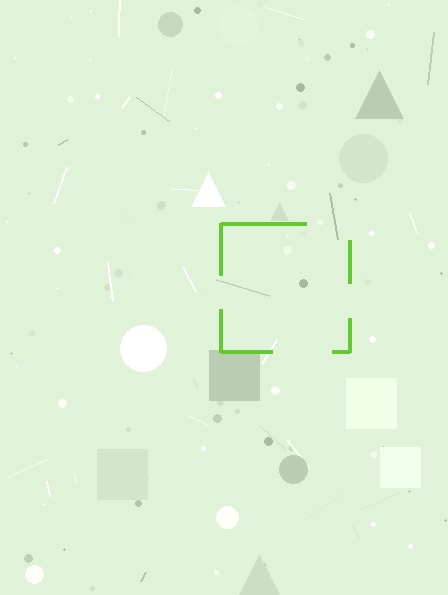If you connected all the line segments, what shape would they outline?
They would outline a square.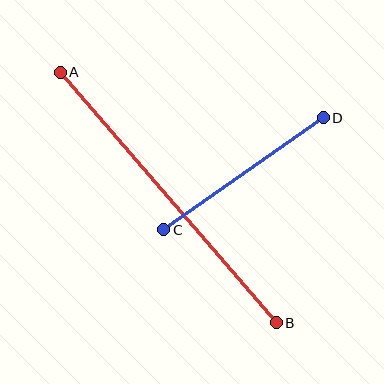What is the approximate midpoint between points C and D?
The midpoint is at approximately (244, 174) pixels.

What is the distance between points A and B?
The distance is approximately 330 pixels.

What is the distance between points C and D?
The distance is approximately 195 pixels.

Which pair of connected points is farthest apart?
Points A and B are farthest apart.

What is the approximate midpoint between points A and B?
The midpoint is at approximately (168, 198) pixels.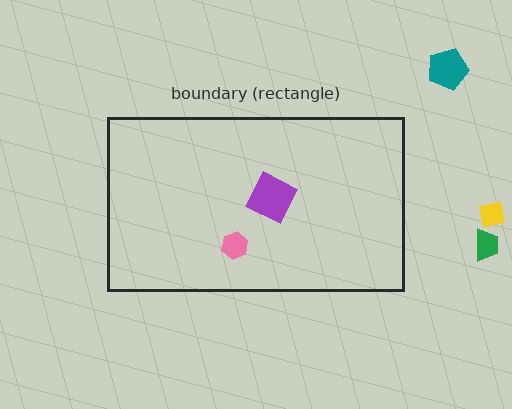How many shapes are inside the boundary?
2 inside, 3 outside.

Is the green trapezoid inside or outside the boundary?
Outside.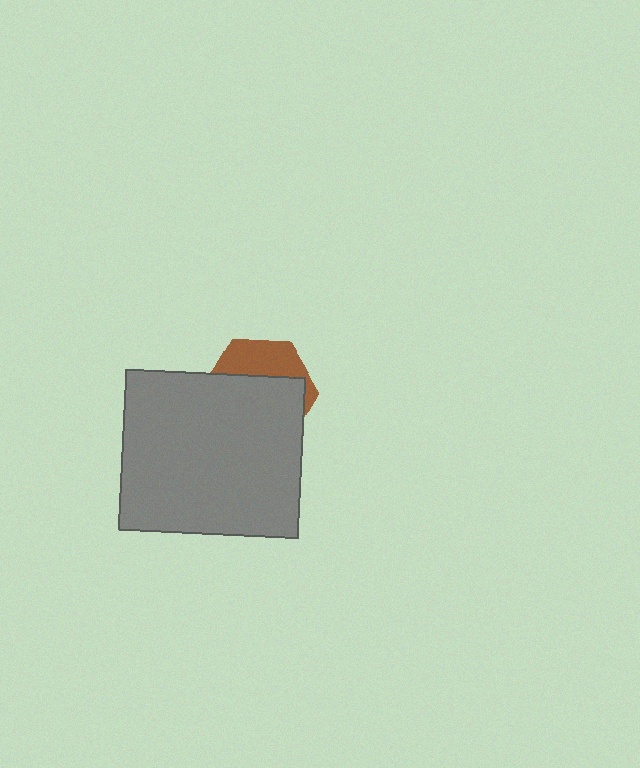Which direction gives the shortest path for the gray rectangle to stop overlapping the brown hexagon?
Moving down gives the shortest separation.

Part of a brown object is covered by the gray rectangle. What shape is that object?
It is a hexagon.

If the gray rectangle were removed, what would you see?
You would see the complete brown hexagon.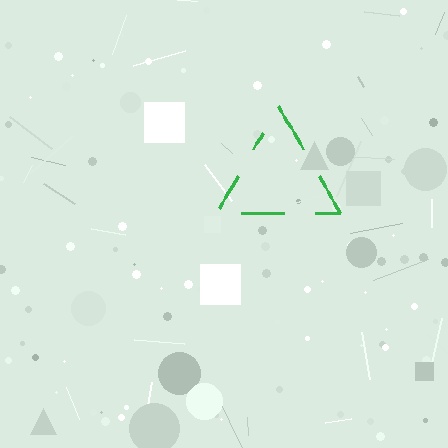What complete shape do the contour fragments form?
The contour fragments form a triangle.